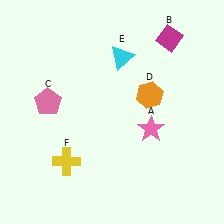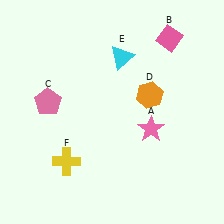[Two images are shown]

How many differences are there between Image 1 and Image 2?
There is 1 difference between the two images.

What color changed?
The diamond (B) changed from magenta in Image 1 to pink in Image 2.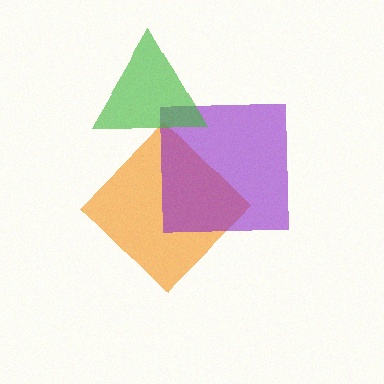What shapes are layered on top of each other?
The layered shapes are: an orange diamond, a purple square, a green triangle.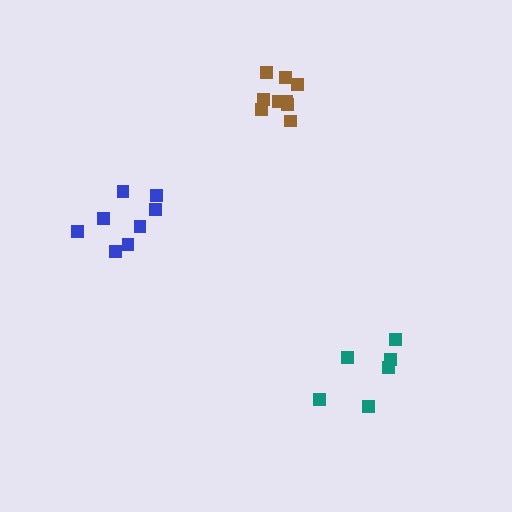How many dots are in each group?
Group 1: 8 dots, Group 2: 9 dots, Group 3: 6 dots (23 total).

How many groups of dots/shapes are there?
There are 3 groups.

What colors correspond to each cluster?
The clusters are colored: blue, brown, teal.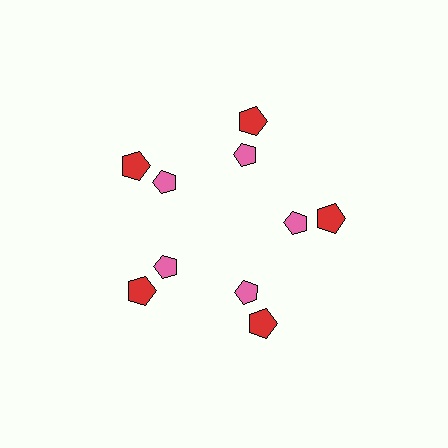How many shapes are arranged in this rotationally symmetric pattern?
There are 10 shapes, arranged in 5 groups of 2.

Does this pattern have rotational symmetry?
Yes, this pattern has 5-fold rotational symmetry. It looks the same after rotating 72 degrees around the center.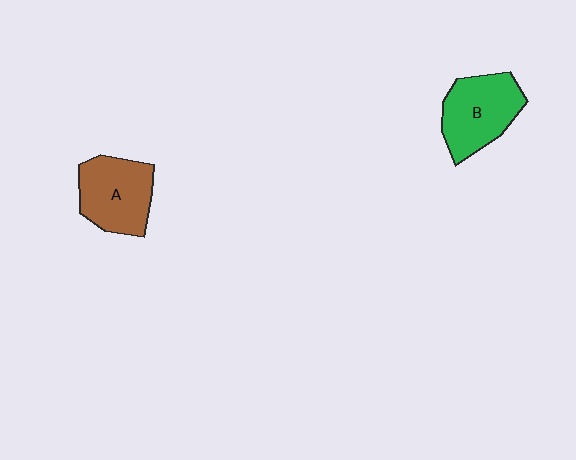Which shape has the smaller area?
Shape A (brown).